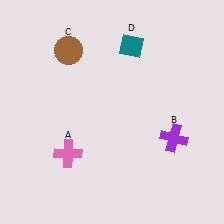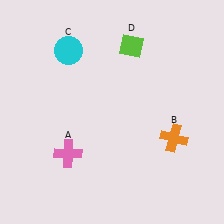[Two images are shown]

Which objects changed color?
B changed from purple to orange. C changed from brown to cyan. D changed from teal to lime.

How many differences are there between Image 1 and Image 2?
There are 3 differences between the two images.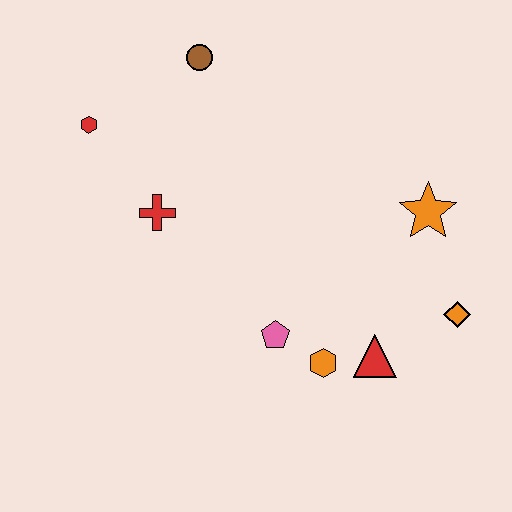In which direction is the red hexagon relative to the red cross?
The red hexagon is above the red cross.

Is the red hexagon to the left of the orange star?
Yes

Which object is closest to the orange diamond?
The red triangle is closest to the orange diamond.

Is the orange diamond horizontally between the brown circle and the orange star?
No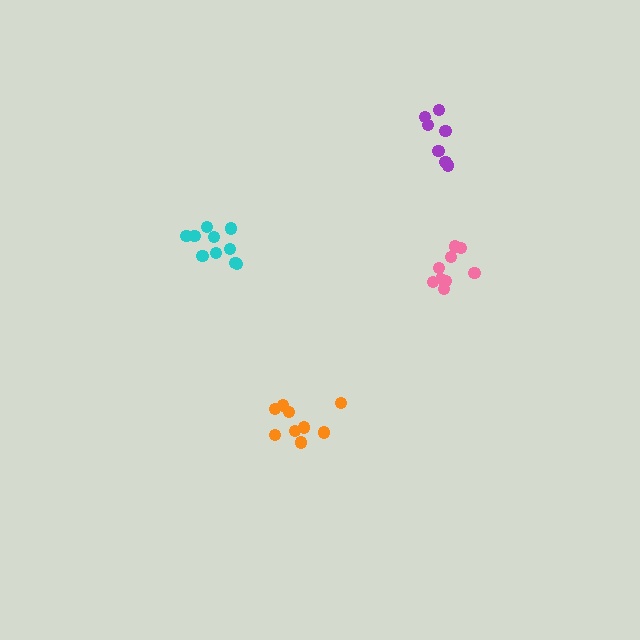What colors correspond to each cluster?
The clusters are colored: purple, cyan, orange, pink.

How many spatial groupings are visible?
There are 4 spatial groupings.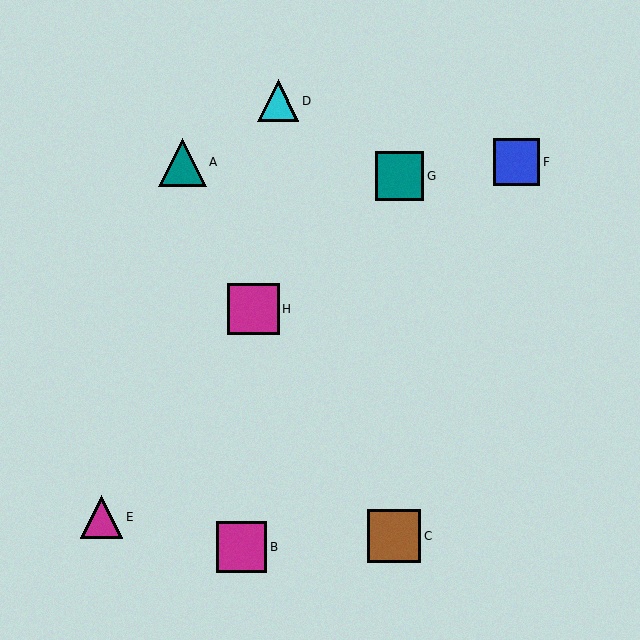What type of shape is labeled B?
Shape B is a magenta square.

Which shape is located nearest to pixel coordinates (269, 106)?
The cyan triangle (labeled D) at (278, 101) is nearest to that location.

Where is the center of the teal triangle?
The center of the teal triangle is at (183, 163).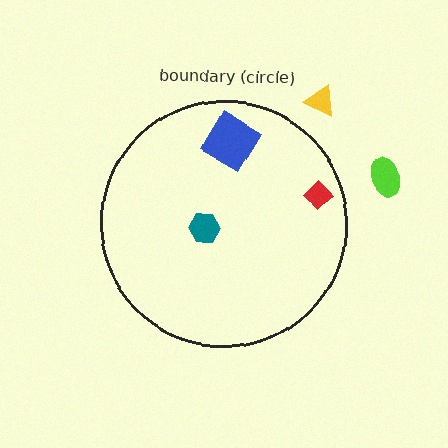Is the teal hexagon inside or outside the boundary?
Inside.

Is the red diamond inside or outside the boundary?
Inside.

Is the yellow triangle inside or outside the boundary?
Outside.